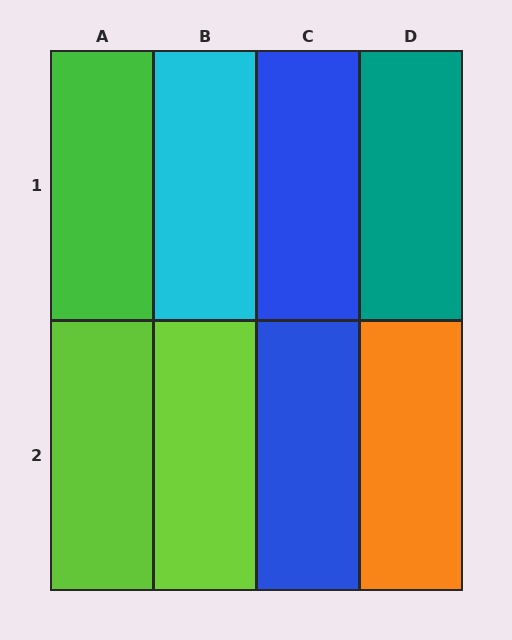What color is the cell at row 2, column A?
Lime.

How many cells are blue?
2 cells are blue.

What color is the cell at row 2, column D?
Orange.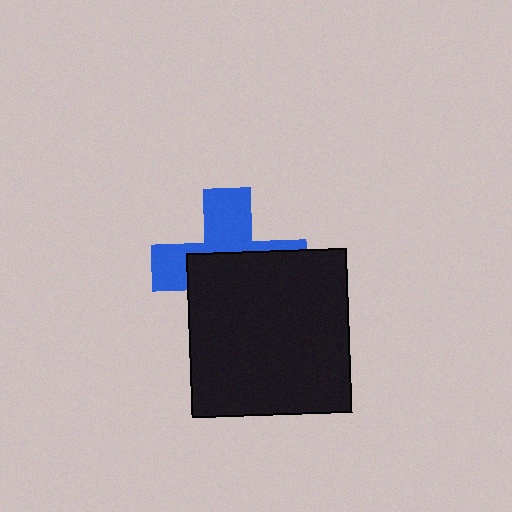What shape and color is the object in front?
The object in front is a black rectangle.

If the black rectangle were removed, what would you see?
You would see the complete blue cross.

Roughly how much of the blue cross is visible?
A small part of it is visible (roughly 43%).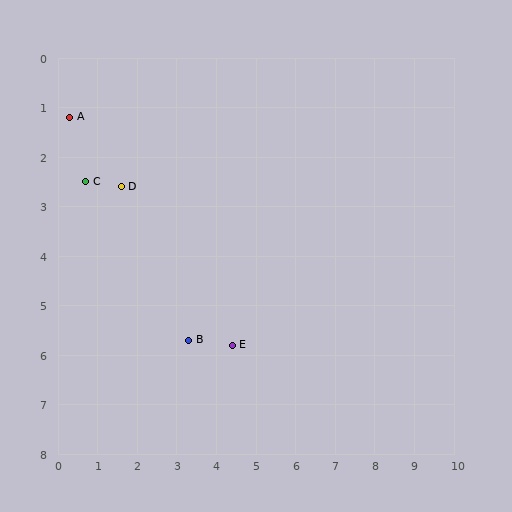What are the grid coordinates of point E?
Point E is at approximately (4.4, 5.8).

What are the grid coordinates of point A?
Point A is at approximately (0.3, 1.2).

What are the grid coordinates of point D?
Point D is at approximately (1.6, 2.6).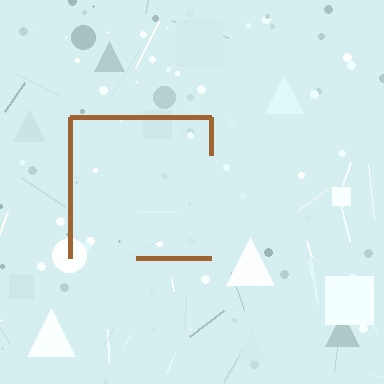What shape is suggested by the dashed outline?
The dashed outline suggests a square.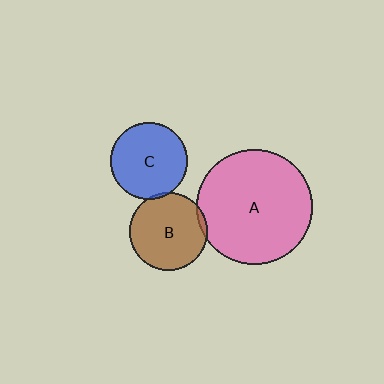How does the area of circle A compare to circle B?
Approximately 2.2 times.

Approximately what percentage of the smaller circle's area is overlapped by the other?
Approximately 5%.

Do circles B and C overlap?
Yes.